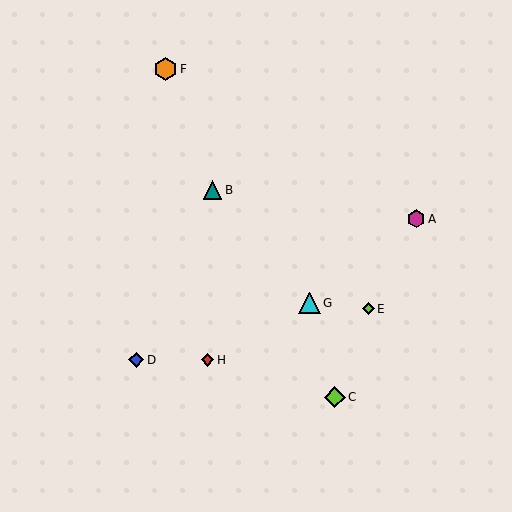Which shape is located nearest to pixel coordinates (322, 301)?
The cyan triangle (labeled G) at (310, 303) is nearest to that location.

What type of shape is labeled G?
Shape G is a cyan triangle.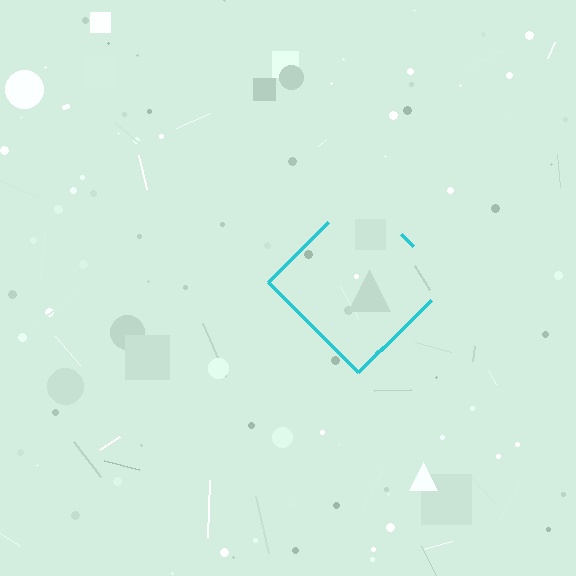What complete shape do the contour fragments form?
The contour fragments form a diamond.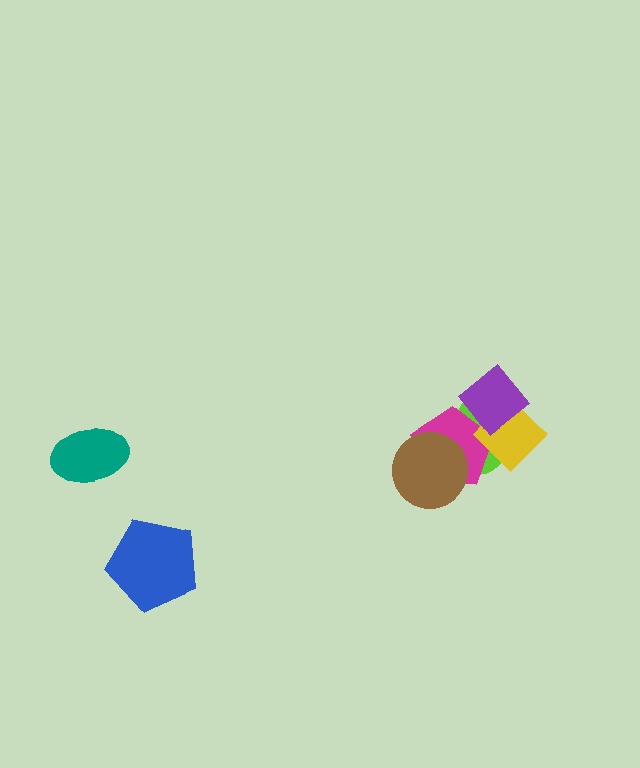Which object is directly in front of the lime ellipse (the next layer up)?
The magenta pentagon is directly in front of the lime ellipse.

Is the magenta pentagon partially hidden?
Yes, it is partially covered by another shape.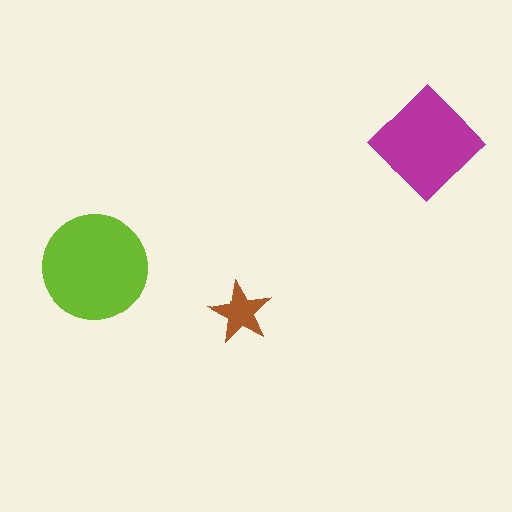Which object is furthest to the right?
The magenta diamond is rightmost.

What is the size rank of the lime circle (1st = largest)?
1st.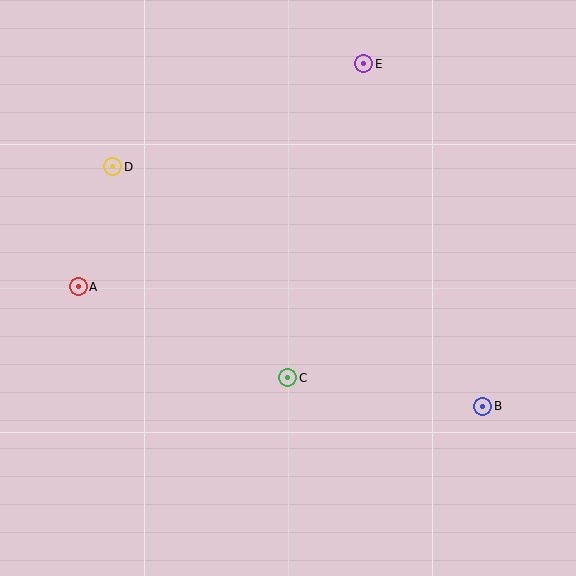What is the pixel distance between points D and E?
The distance between D and E is 271 pixels.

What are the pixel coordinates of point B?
Point B is at (483, 406).